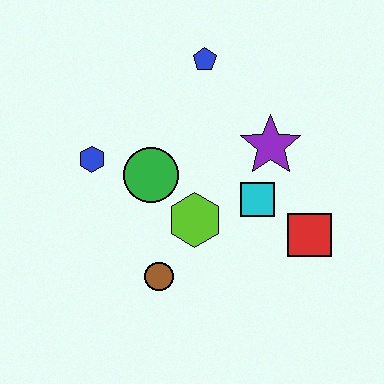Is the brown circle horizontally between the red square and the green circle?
Yes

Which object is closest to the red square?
The cyan square is closest to the red square.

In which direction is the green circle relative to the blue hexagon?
The green circle is to the right of the blue hexagon.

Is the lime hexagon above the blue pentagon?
No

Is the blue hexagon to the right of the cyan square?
No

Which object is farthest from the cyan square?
The blue hexagon is farthest from the cyan square.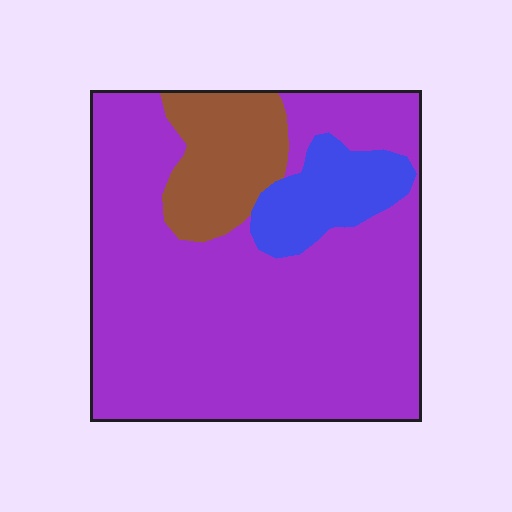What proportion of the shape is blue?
Blue takes up about one tenth (1/10) of the shape.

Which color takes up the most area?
Purple, at roughly 75%.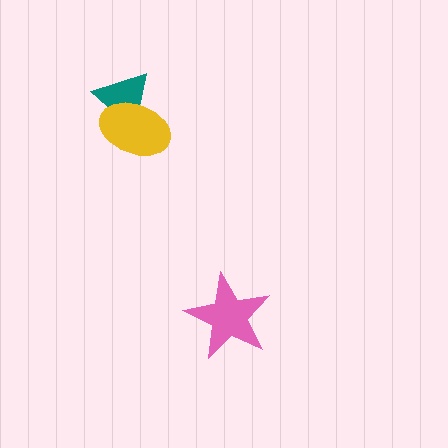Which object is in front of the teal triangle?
The yellow ellipse is in front of the teal triangle.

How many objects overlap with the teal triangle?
1 object overlaps with the teal triangle.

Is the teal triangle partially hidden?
Yes, it is partially covered by another shape.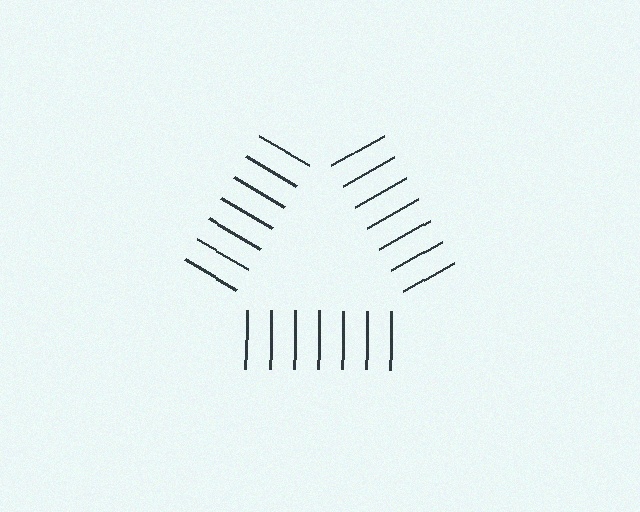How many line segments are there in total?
21 — 7 along each of the 3 edges.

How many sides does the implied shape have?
3 sides — the line-ends trace a triangle.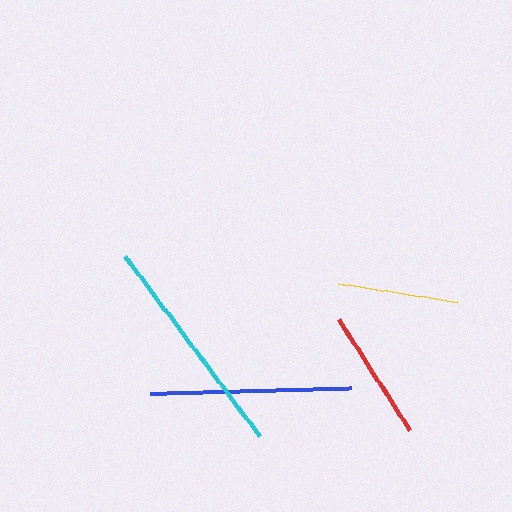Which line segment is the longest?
The cyan line is the longest at approximately 225 pixels.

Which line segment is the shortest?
The yellow line is the shortest at approximately 121 pixels.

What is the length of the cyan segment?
The cyan segment is approximately 225 pixels long.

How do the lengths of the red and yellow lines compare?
The red and yellow lines are approximately the same length.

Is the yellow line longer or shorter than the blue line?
The blue line is longer than the yellow line.